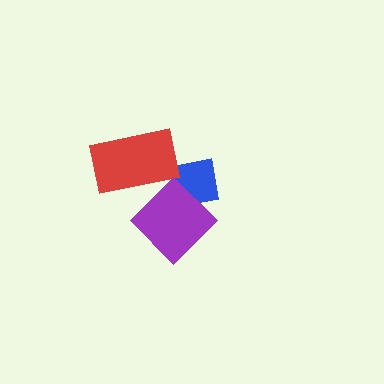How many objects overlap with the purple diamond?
2 objects overlap with the purple diamond.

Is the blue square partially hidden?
Yes, it is partially covered by another shape.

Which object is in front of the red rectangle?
The purple diamond is in front of the red rectangle.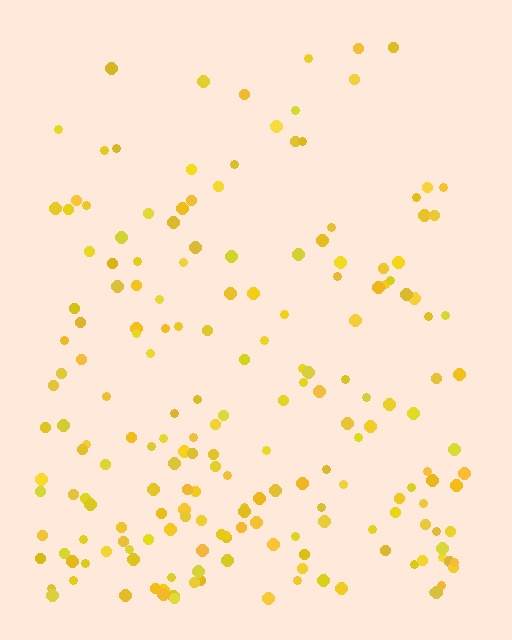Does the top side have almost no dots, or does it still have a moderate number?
Still a moderate number, just noticeably fewer than the bottom.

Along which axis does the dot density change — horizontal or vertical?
Vertical.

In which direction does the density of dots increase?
From top to bottom, with the bottom side densest.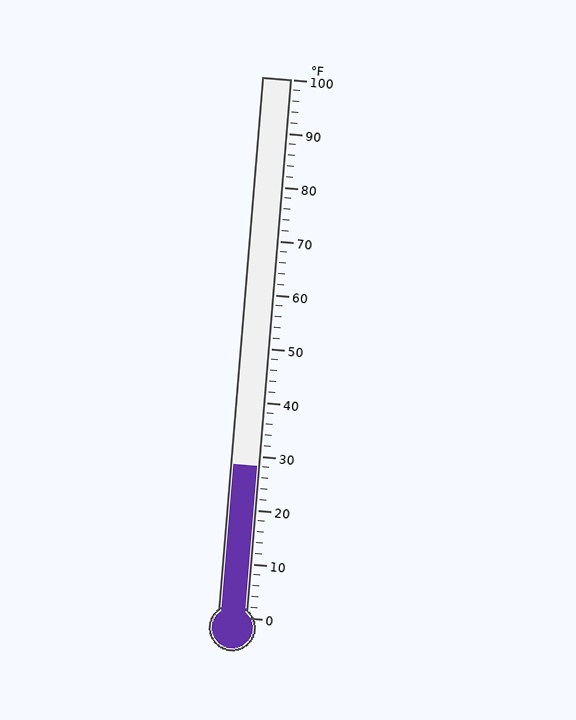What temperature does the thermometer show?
The thermometer shows approximately 28°F.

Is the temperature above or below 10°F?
The temperature is above 10°F.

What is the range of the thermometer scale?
The thermometer scale ranges from 0°F to 100°F.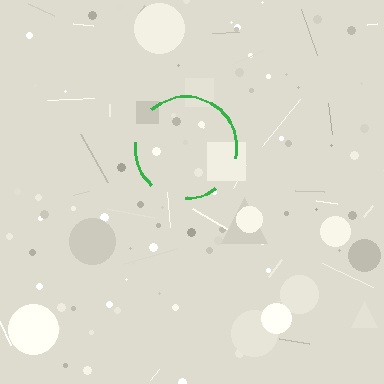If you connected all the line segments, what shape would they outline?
They would outline a circle.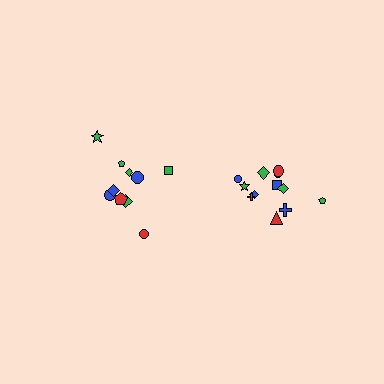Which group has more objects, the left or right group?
The right group.